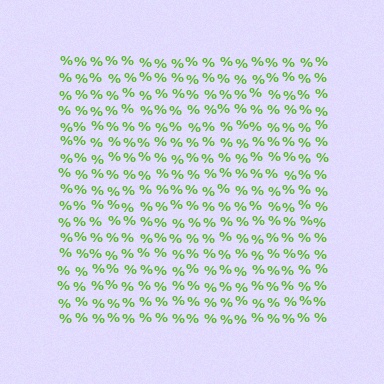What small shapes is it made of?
It is made of small percent signs.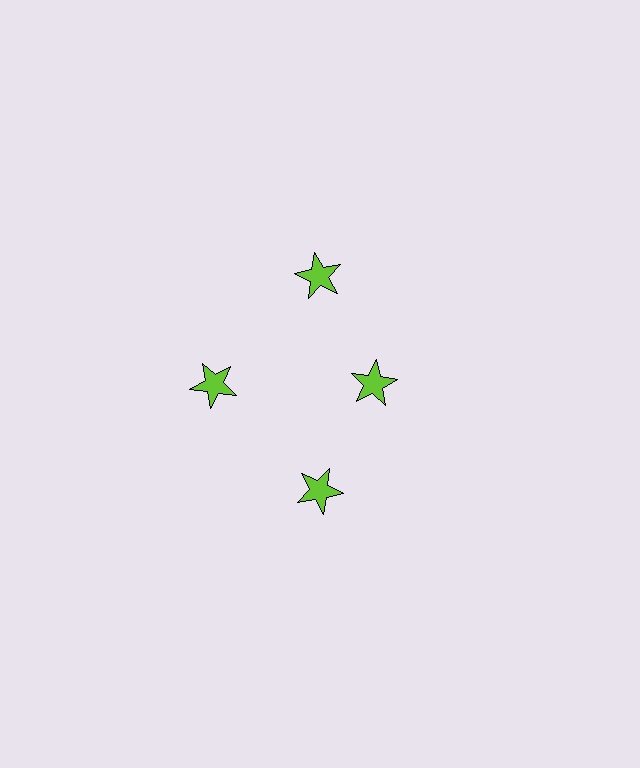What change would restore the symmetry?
The symmetry would be restored by moving it outward, back onto the ring so that all 4 stars sit at equal angles and equal distance from the center.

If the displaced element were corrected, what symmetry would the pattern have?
It would have 4-fold rotational symmetry — the pattern would map onto itself every 90 degrees.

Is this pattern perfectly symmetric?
No. The 4 lime stars are arranged in a ring, but one element near the 3 o'clock position is pulled inward toward the center, breaking the 4-fold rotational symmetry.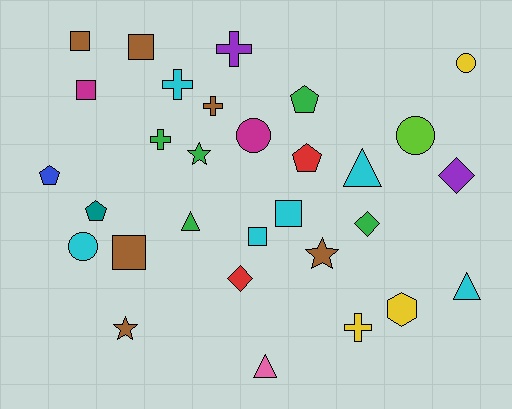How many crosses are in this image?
There are 5 crosses.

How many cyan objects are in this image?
There are 6 cyan objects.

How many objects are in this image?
There are 30 objects.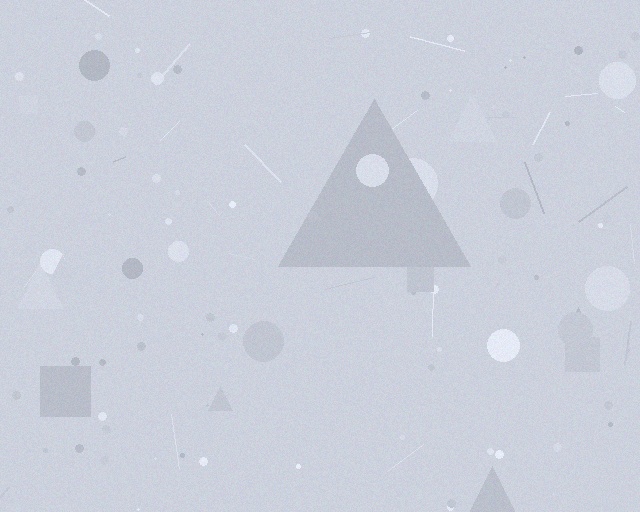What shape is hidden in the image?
A triangle is hidden in the image.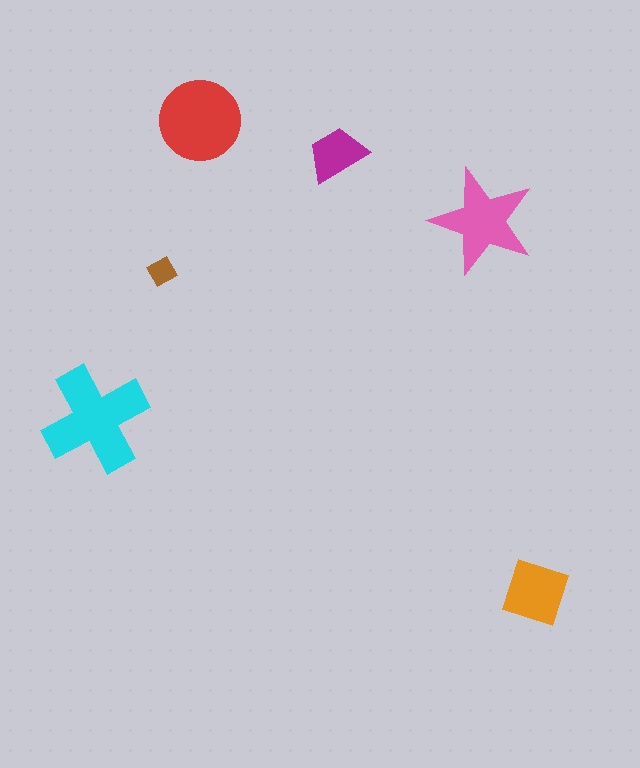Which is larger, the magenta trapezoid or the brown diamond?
The magenta trapezoid.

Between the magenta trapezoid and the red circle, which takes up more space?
The red circle.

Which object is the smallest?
The brown diamond.